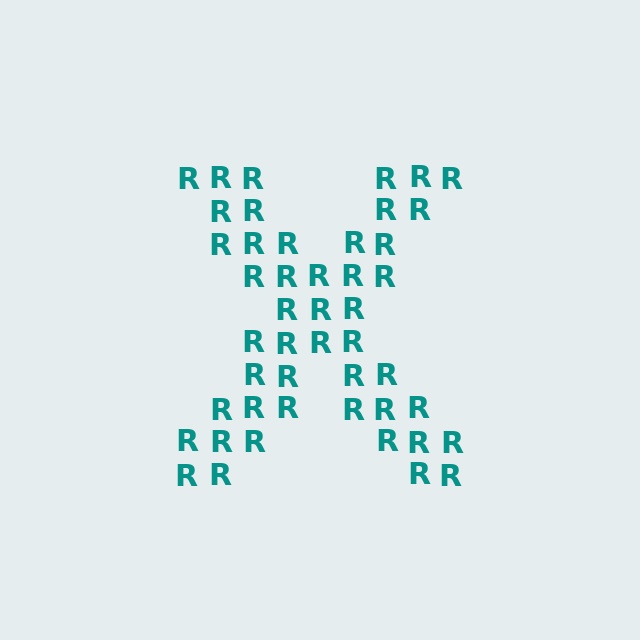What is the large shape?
The large shape is the letter X.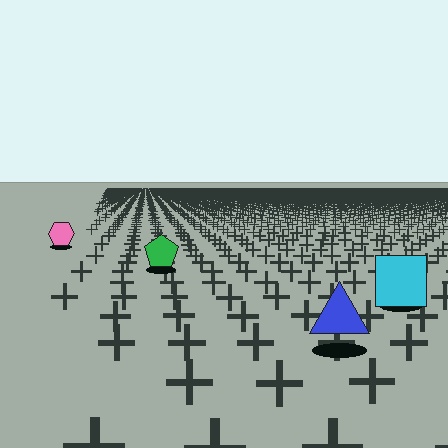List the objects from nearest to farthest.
From nearest to farthest: the blue triangle, the cyan square, the green pentagon, the pink hexagon.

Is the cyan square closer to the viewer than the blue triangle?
No. The blue triangle is closer — you can tell from the texture gradient: the ground texture is coarser near it.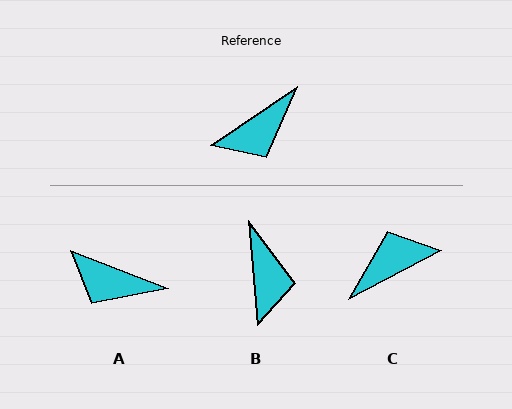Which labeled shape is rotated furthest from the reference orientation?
C, about 174 degrees away.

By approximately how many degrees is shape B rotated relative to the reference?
Approximately 61 degrees counter-clockwise.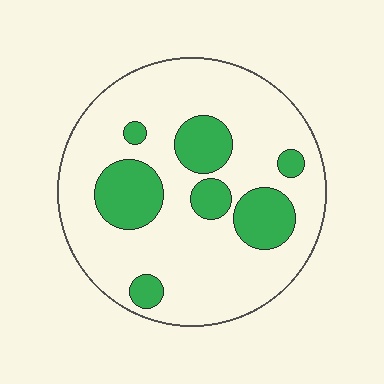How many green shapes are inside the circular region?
7.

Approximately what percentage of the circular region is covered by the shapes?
Approximately 25%.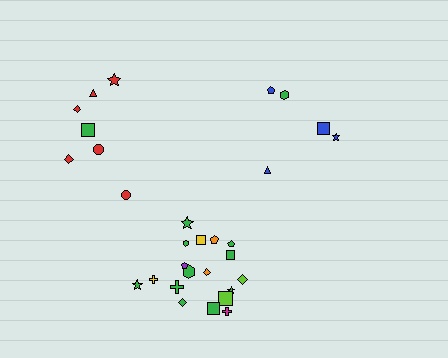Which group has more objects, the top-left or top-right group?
The top-left group.